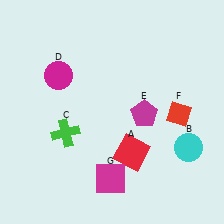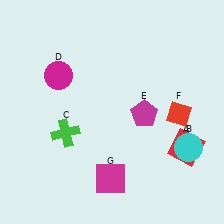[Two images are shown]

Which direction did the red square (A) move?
The red square (A) moved right.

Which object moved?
The red square (A) moved right.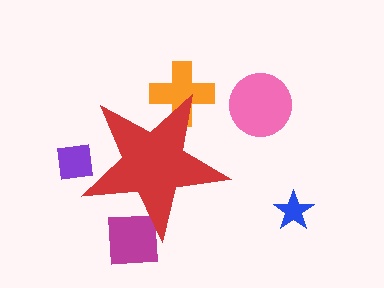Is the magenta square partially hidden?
Yes, the magenta square is partially hidden behind the red star.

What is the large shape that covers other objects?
A red star.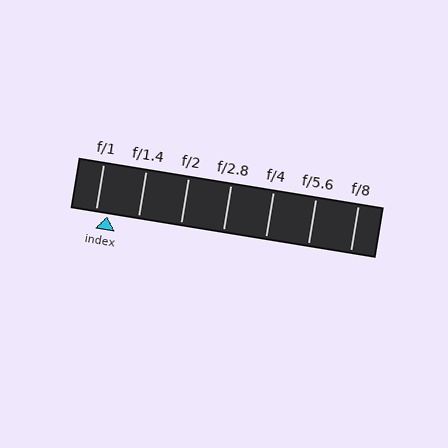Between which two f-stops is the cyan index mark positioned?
The index mark is between f/1 and f/1.4.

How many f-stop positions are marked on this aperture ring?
There are 7 f-stop positions marked.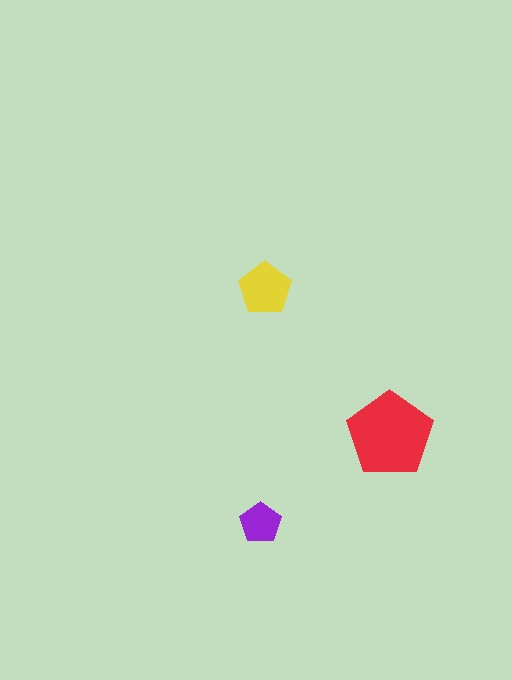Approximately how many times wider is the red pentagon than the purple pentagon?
About 2 times wider.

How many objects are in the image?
There are 3 objects in the image.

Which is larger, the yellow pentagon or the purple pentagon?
The yellow one.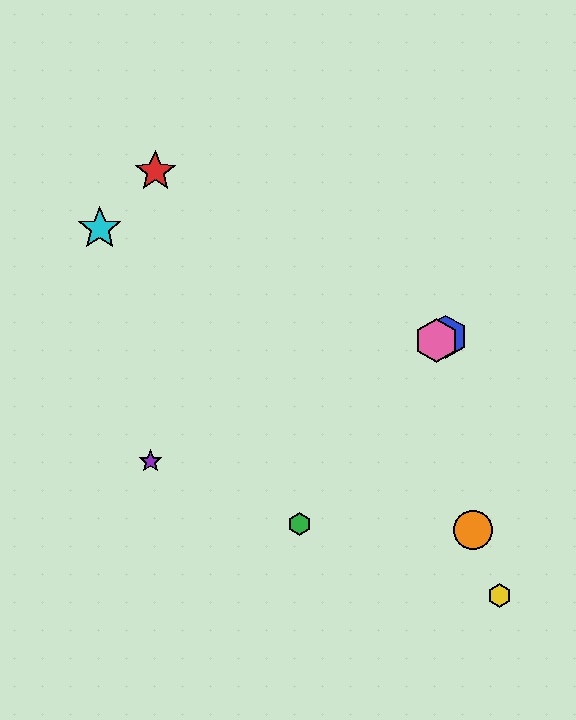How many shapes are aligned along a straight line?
3 shapes (the blue hexagon, the purple star, the pink hexagon) are aligned along a straight line.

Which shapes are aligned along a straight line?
The blue hexagon, the purple star, the pink hexagon are aligned along a straight line.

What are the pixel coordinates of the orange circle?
The orange circle is at (473, 530).